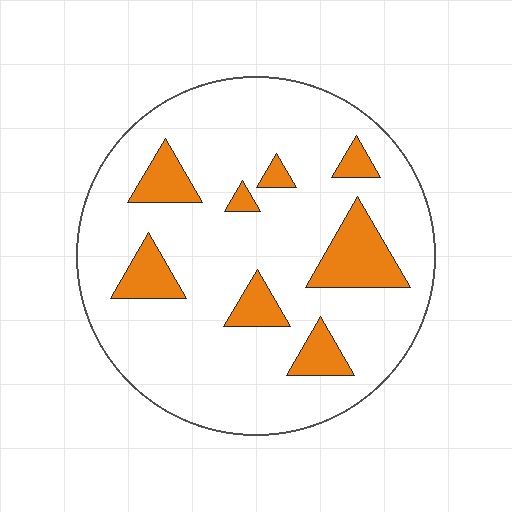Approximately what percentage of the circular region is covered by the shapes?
Approximately 15%.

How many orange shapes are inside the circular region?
8.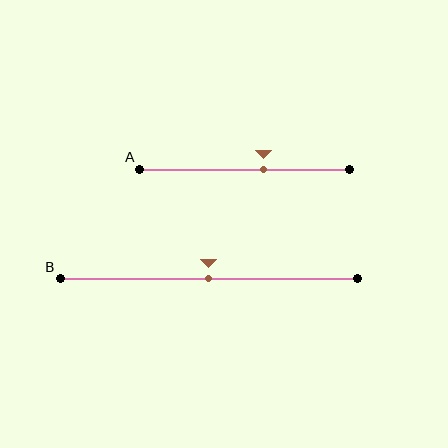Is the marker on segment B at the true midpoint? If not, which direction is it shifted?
Yes, the marker on segment B is at the true midpoint.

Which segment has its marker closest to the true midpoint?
Segment B has its marker closest to the true midpoint.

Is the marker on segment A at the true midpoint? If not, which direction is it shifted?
No, the marker on segment A is shifted to the right by about 9% of the segment length.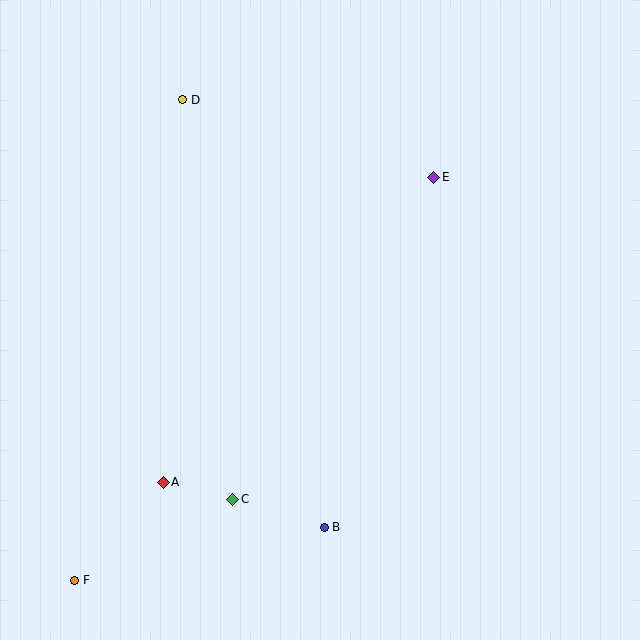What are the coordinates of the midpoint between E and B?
The midpoint between E and B is at (379, 352).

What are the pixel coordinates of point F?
Point F is at (75, 580).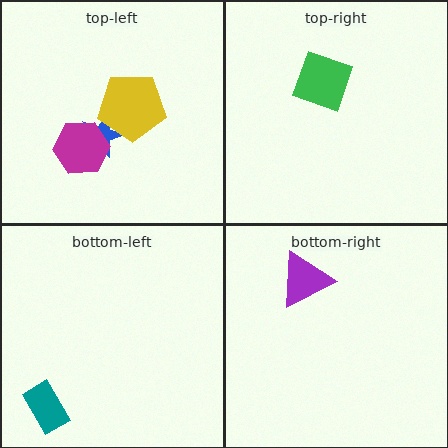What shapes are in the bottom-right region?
The purple triangle.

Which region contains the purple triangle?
The bottom-right region.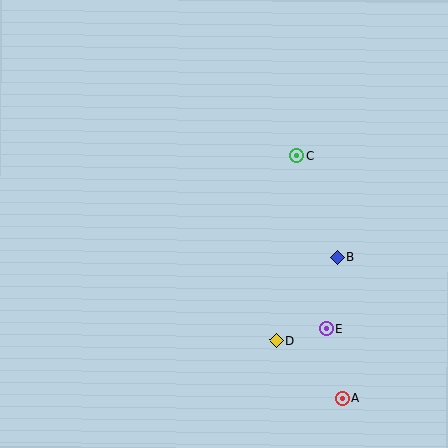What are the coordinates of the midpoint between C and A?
The midpoint between C and A is at (319, 277).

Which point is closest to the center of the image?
Point C at (297, 155) is closest to the center.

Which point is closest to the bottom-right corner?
Point A is closest to the bottom-right corner.